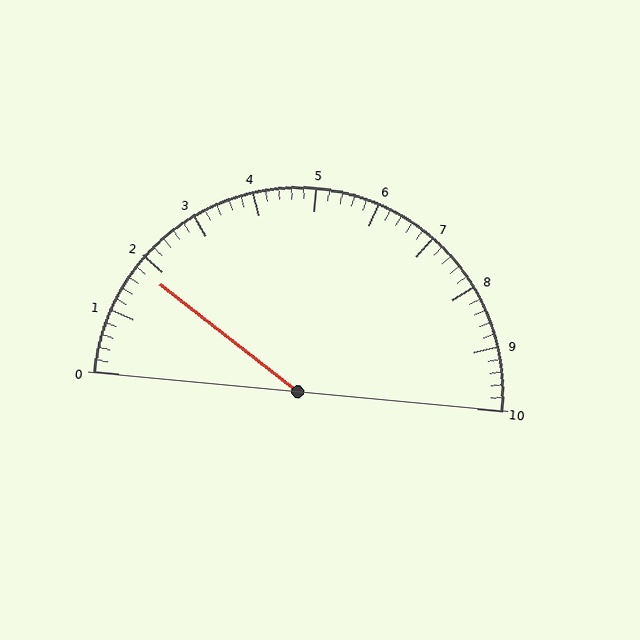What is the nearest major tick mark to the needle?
The nearest major tick mark is 2.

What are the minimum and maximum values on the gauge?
The gauge ranges from 0 to 10.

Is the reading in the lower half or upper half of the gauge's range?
The reading is in the lower half of the range (0 to 10).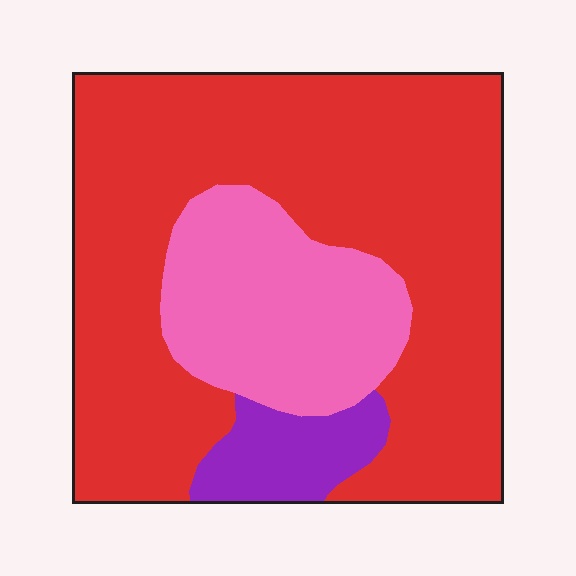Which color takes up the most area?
Red, at roughly 70%.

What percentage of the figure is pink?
Pink covers about 20% of the figure.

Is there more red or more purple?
Red.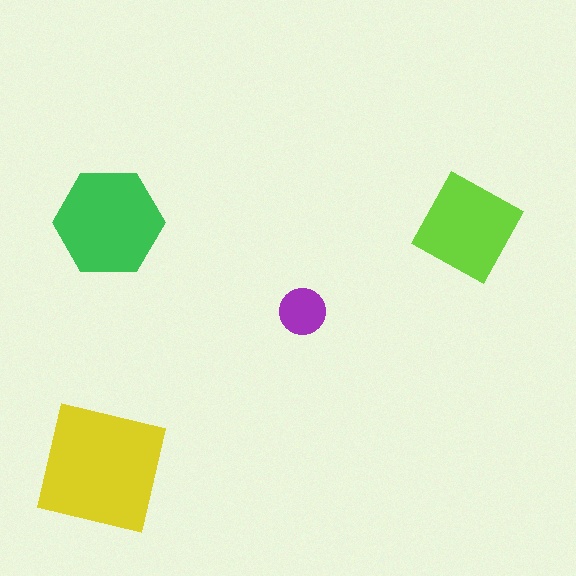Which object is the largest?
The yellow square.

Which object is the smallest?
The purple circle.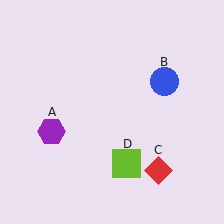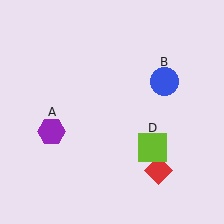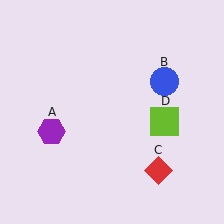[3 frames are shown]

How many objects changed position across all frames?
1 object changed position: lime square (object D).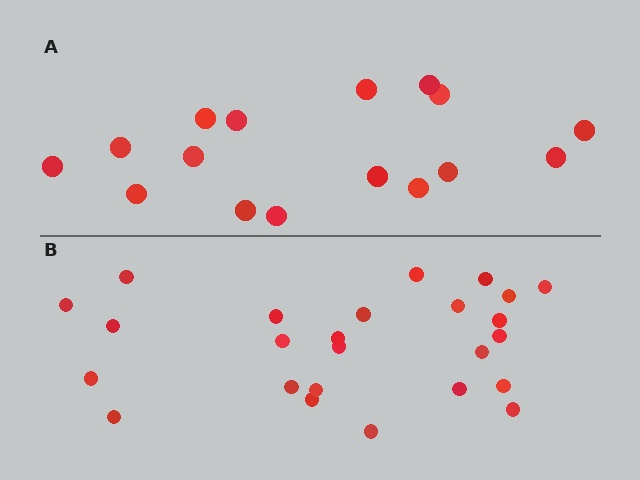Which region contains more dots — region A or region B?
Region B (the bottom region) has more dots.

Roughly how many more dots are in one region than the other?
Region B has roughly 8 or so more dots than region A.